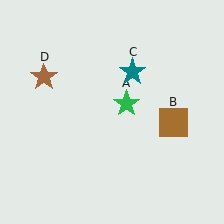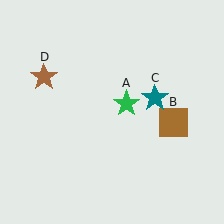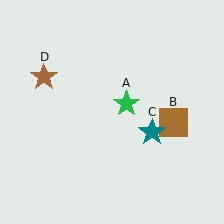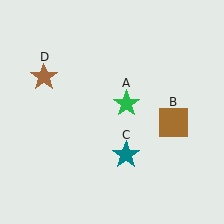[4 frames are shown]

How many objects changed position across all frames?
1 object changed position: teal star (object C).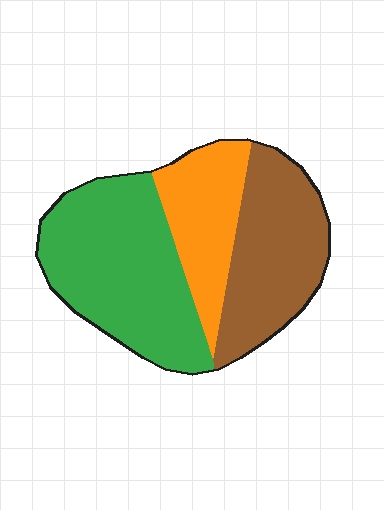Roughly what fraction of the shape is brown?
Brown covers roughly 35% of the shape.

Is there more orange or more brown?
Brown.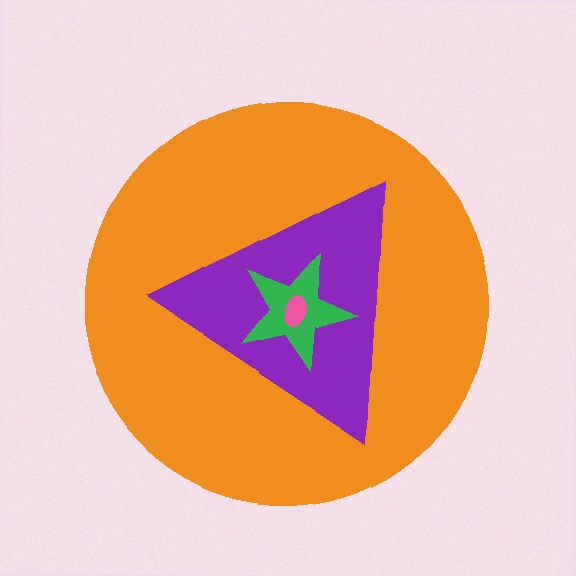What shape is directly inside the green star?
The pink ellipse.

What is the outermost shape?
The orange circle.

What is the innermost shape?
The pink ellipse.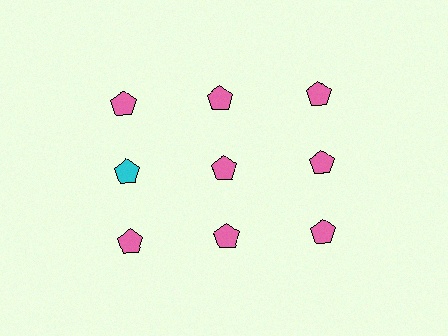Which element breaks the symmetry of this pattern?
The cyan pentagon in the second row, leftmost column breaks the symmetry. All other shapes are pink pentagons.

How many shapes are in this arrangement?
There are 9 shapes arranged in a grid pattern.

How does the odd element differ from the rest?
It has a different color: cyan instead of pink.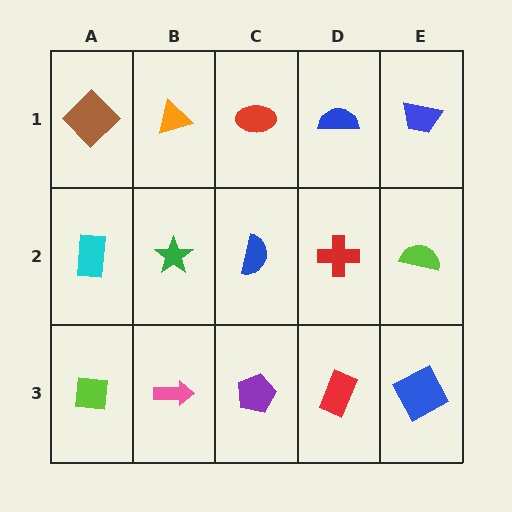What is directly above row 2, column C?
A red ellipse.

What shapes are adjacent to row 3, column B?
A green star (row 2, column B), a lime square (row 3, column A), a purple pentagon (row 3, column C).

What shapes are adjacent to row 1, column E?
A lime semicircle (row 2, column E), a blue semicircle (row 1, column D).